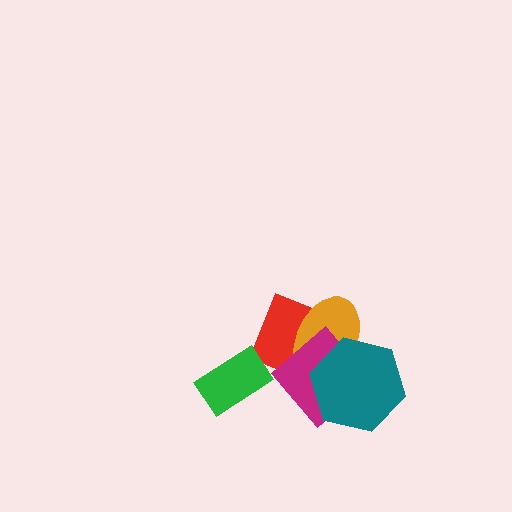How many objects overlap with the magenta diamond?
3 objects overlap with the magenta diamond.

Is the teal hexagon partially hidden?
No, no other shape covers it.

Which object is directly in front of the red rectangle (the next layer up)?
The orange ellipse is directly in front of the red rectangle.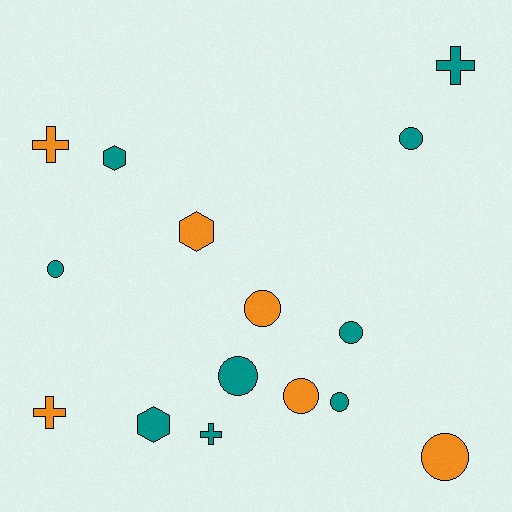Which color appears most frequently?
Teal, with 9 objects.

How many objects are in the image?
There are 15 objects.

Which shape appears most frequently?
Circle, with 8 objects.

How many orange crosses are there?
There are 2 orange crosses.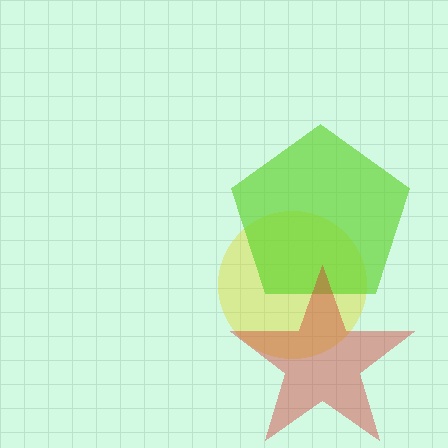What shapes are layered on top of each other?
The layered shapes are: a yellow circle, a lime pentagon, a red star.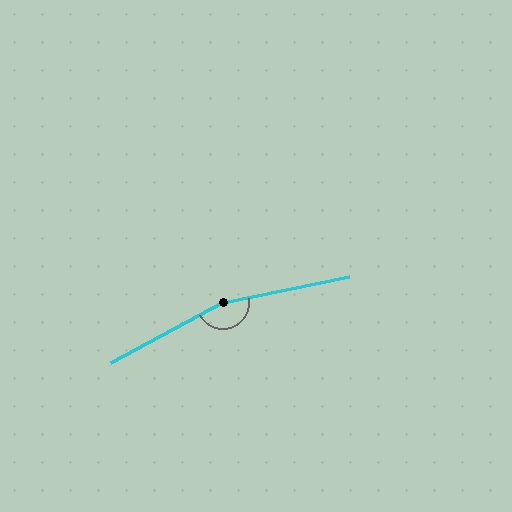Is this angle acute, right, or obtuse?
It is obtuse.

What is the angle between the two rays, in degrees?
Approximately 164 degrees.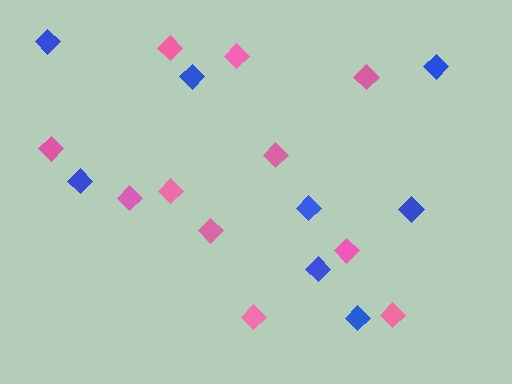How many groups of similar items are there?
There are 2 groups: one group of pink diamonds (11) and one group of blue diamonds (8).